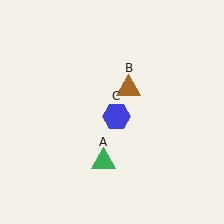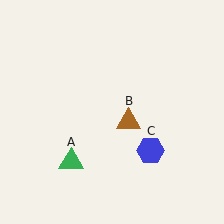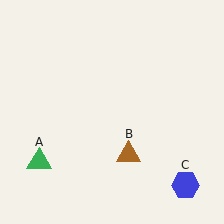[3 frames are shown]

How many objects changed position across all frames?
3 objects changed position: green triangle (object A), brown triangle (object B), blue hexagon (object C).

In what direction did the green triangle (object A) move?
The green triangle (object A) moved left.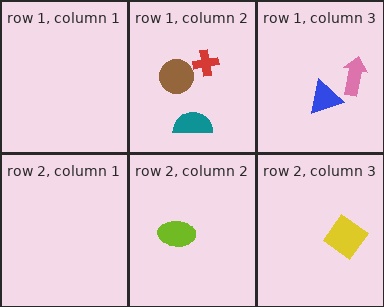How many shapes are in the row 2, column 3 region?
1.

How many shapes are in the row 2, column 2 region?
1.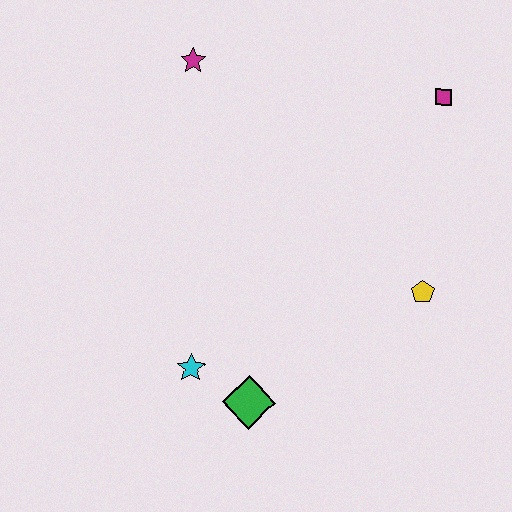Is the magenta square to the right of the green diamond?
Yes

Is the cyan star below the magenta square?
Yes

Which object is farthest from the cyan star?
The magenta square is farthest from the cyan star.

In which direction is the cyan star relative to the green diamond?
The cyan star is to the left of the green diamond.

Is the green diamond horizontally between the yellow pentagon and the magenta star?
Yes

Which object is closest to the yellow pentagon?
The magenta square is closest to the yellow pentagon.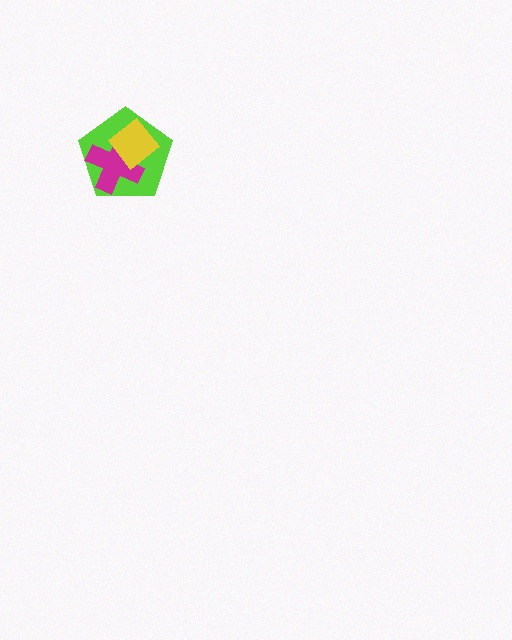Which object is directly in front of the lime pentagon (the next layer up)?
The magenta cross is directly in front of the lime pentagon.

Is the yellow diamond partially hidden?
No, no other shape covers it.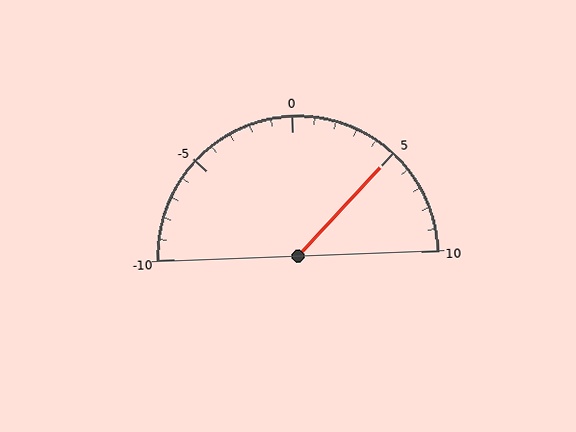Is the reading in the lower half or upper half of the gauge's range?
The reading is in the upper half of the range (-10 to 10).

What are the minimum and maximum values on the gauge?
The gauge ranges from -10 to 10.